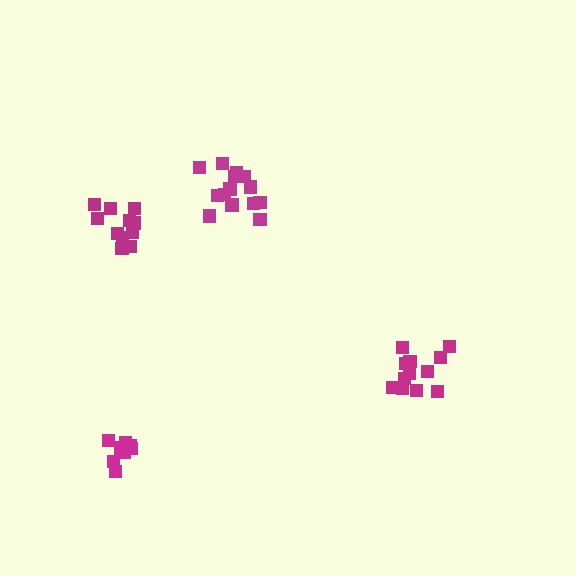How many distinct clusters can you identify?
There are 4 distinct clusters.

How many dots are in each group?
Group 1: 12 dots, Group 2: 8 dots, Group 3: 14 dots, Group 4: 11 dots (45 total).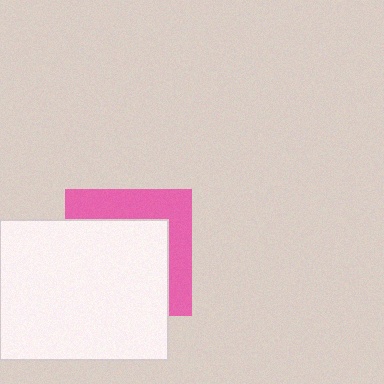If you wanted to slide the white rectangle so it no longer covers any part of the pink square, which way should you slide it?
Slide it toward the lower-left — that is the most direct way to separate the two shapes.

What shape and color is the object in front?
The object in front is a white rectangle.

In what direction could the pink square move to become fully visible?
The pink square could move toward the upper-right. That would shift it out from behind the white rectangle entirely.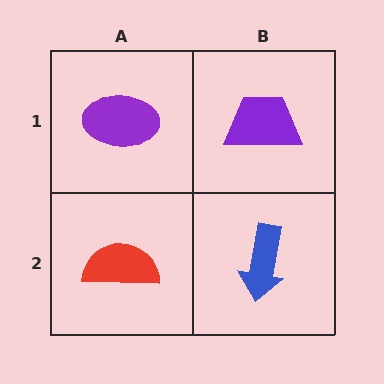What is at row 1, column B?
A purple trapezoid.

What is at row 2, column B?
A blue arrow.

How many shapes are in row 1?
2 shapes.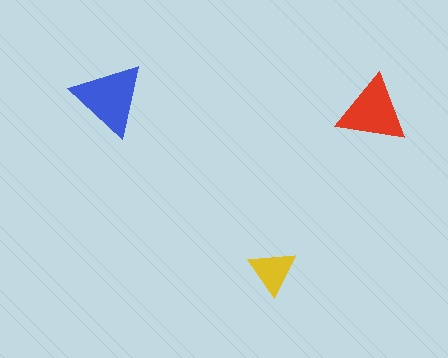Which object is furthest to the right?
The red triangle is rightmost.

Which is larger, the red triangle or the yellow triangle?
The red one.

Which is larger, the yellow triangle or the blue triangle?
The blue one.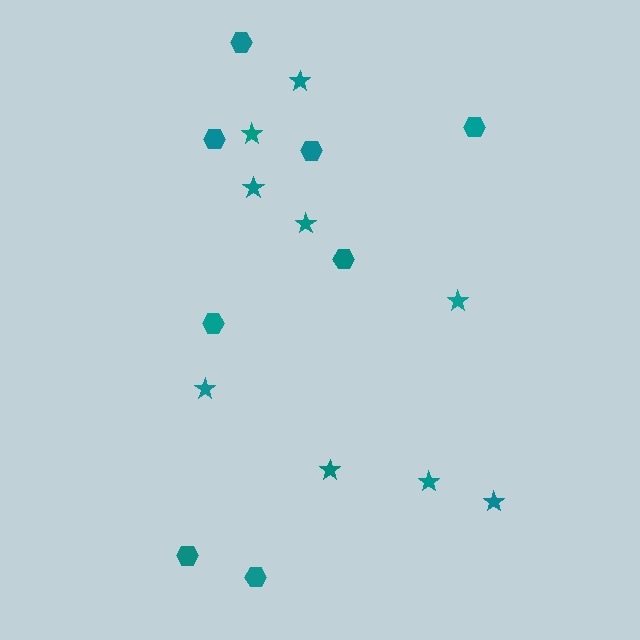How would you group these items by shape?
There are 2 groups: one group of stars (9) and one group of hexagons (8).